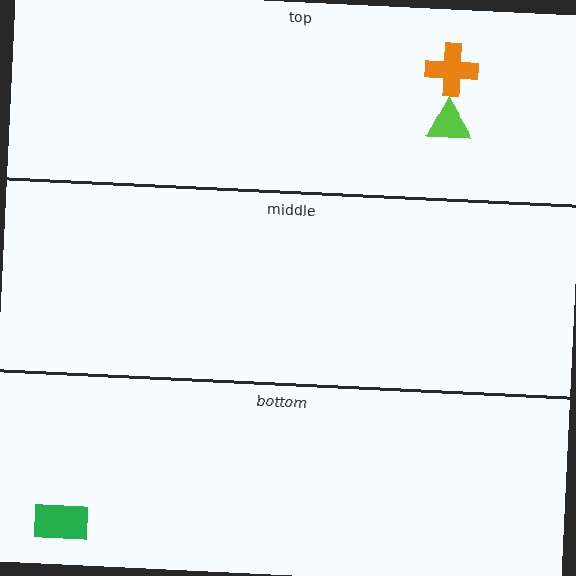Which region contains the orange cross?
The top region.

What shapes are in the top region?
The orange cross, the lime triangle.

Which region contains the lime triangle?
The top region.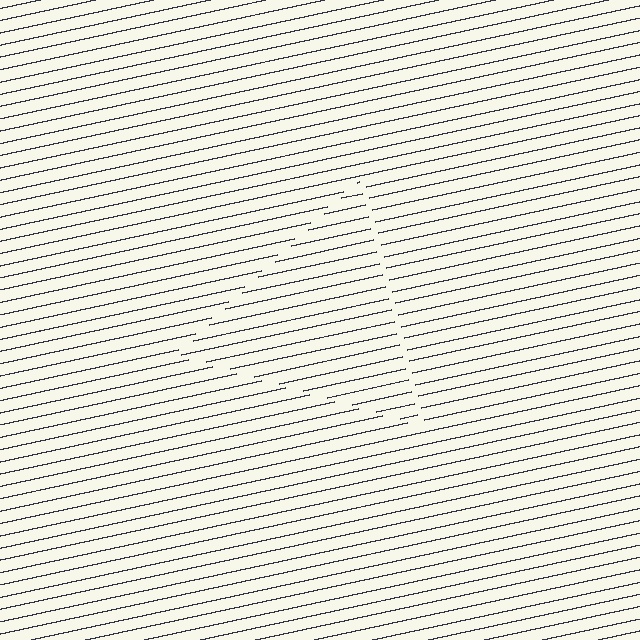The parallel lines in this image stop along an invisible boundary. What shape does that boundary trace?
An illusory triangle. The interior of the shape contains the same grating, shifted by half a period — the contour is defined by the phase discontinuity where line-ends from the inner and outer gratings abut.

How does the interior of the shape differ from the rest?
The interior of the shape contains the same grating, shifted by half a period — the contour is defined by the phase discontinuity where line-ends from the inner and outer gratings abut.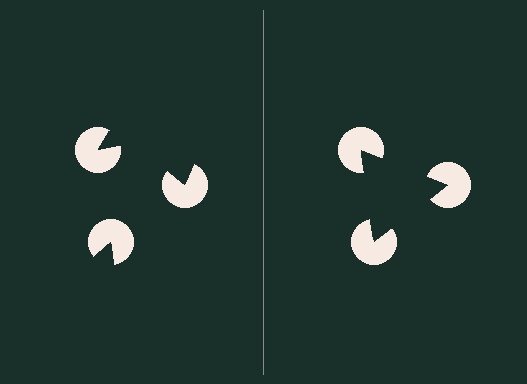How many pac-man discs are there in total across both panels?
6 — 3 on each side.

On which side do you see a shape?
An illusory triangle appears on the right side. On the left side the wedge cuts are rotated, so no coherent shape forms.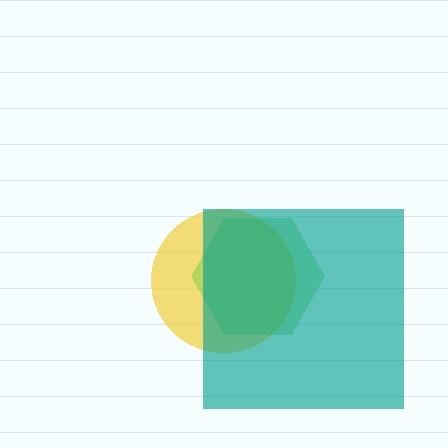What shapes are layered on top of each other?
The layered shapes are: a yellow circle, a lime hexagon, a teal square.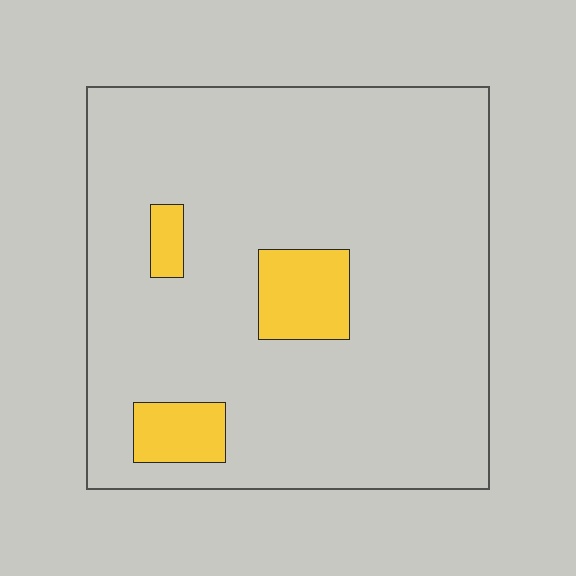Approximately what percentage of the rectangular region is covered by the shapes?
Approximately 10%.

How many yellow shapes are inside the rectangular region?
3.